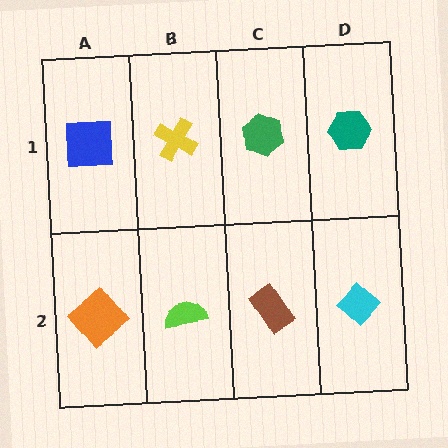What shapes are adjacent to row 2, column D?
A teal hexagon (row 1, column D), a brown rectangle (row 2, column C).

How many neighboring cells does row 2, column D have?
2.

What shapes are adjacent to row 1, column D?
A cyan diamond (row 2, column D), a green hexagon (row 1, column C).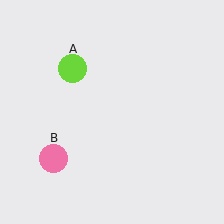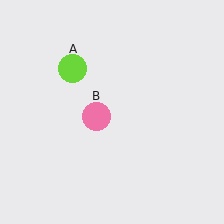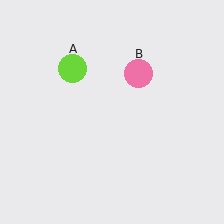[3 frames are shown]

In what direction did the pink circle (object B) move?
The pink circle (object B) moved up and to the right.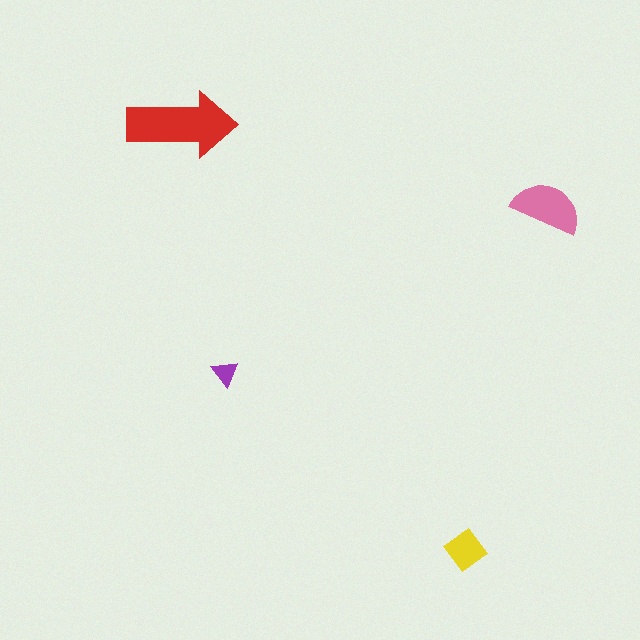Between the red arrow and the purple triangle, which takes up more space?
The red arrow.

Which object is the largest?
The red arrow.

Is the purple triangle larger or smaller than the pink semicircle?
Smaller.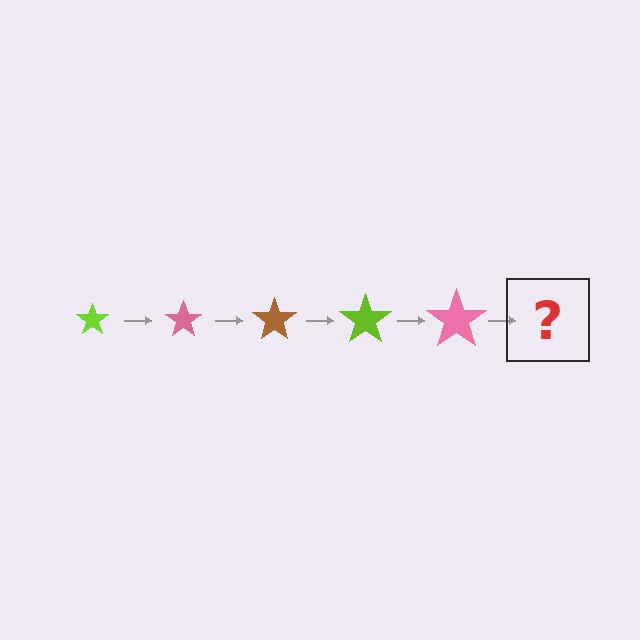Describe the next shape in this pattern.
It should be a brown star, larger than the previous one.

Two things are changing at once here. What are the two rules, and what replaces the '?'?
The two rules are that the star grows larger each step and the color cycles through lime, pink, and brown. The '?' should be a brown star, larger than the previous one.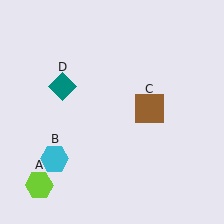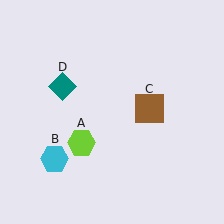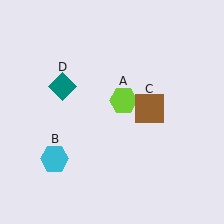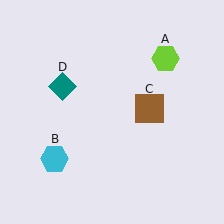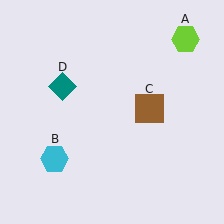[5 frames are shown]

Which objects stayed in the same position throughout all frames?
Cyan hexagon (object B) and brown square (object C) and teal diamond (object D) remained stationary.